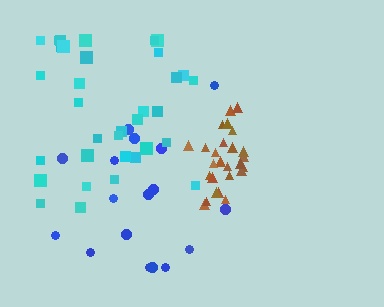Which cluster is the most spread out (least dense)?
Blue.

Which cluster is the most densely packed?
Brown.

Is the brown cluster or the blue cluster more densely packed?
Brown.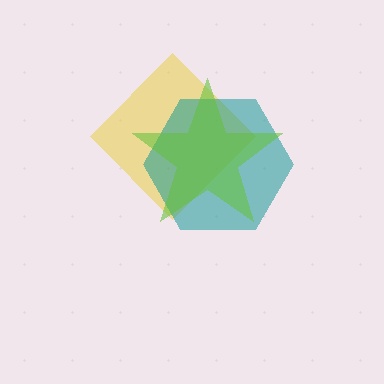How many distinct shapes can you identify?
There are 3 distinct shapes: a yellow diamond, a teal hexagon, a lime star.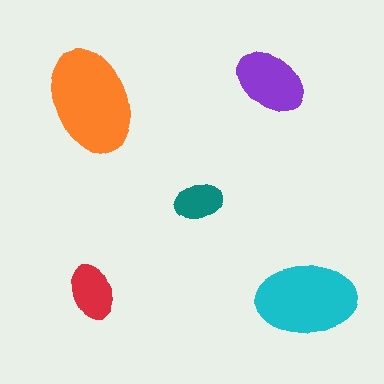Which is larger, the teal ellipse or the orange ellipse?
The orange one.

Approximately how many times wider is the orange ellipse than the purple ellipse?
About 1.5 times wider.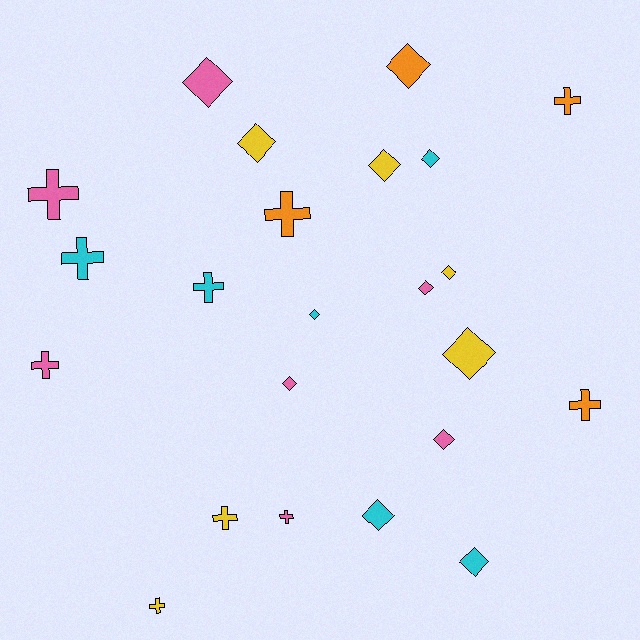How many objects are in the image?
There are 23 objects.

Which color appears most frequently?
Pink, with 7 objects.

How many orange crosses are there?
There are 3 orange crosses.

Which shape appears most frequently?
Diamond, with 13 objects.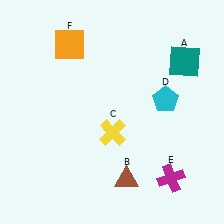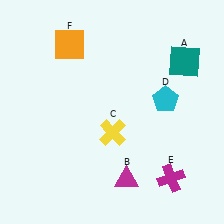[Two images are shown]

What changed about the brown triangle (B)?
In Image 1, B is brown. In Image 2, it changed to magenta.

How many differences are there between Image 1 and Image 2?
There is 1 difference between the two images.